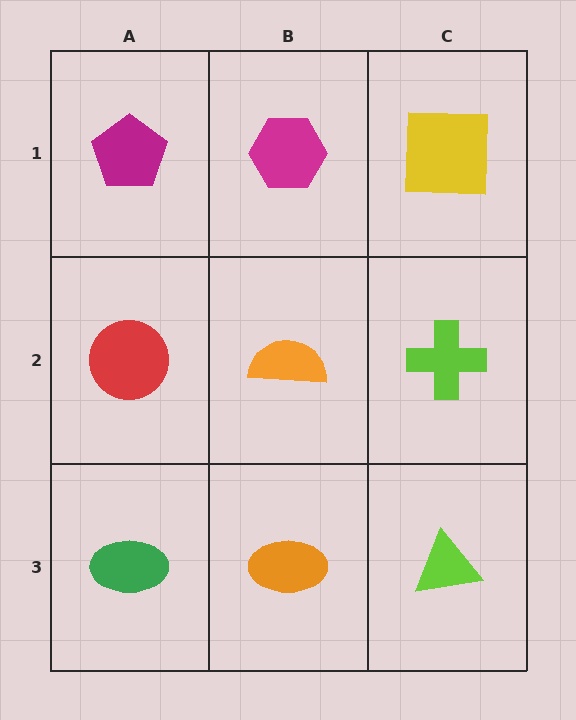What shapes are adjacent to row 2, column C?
A yellow square (row 1, column C), a lime triangle (row 3, column C), an orange semicircle (row 2, column B).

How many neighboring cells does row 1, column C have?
2.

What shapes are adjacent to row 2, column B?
A magenta hexagon (row 1, column B), an orange ellipse (row 3, column B), a red circle (row 2, column A), a lime cross (row 2, column C).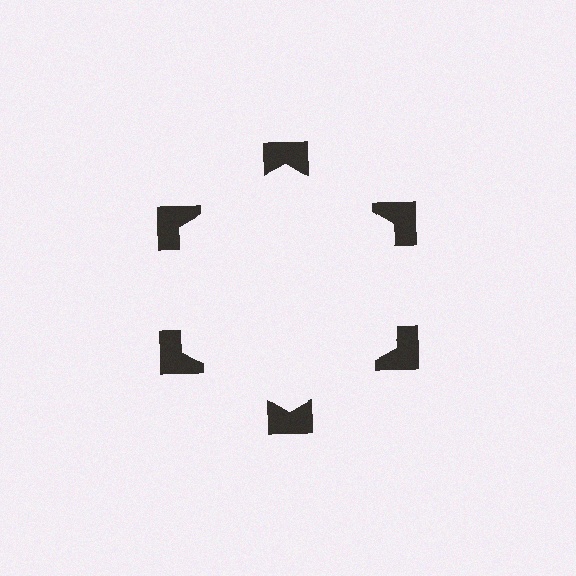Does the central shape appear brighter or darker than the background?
It typically appears slightly brighter than the background, even though no actual brightness change is drawn.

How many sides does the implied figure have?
6 sides.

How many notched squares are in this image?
There are 6 — one at each vertex of the illusory hexagon.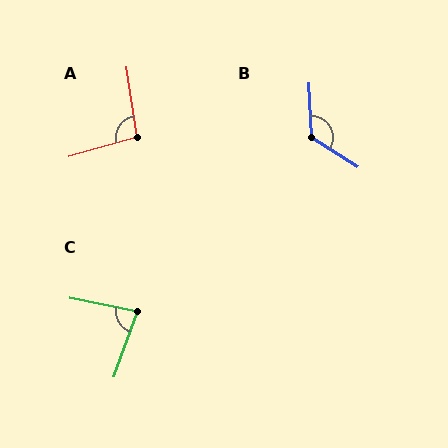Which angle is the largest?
B, at approximately 125 degrees.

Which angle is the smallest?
C, at approximately 81 degrees.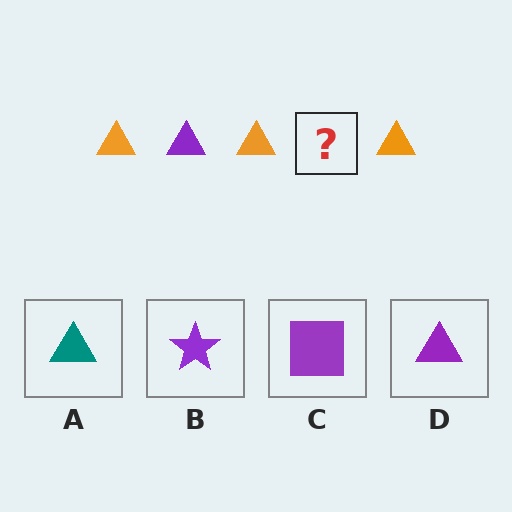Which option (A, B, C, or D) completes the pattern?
D.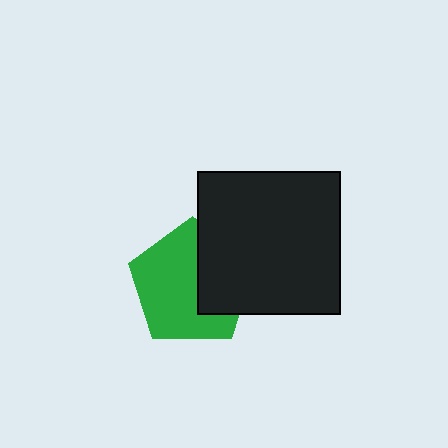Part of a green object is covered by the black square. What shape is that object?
It is a pentagon.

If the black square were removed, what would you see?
You would see the complete green pentagon.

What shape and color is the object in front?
The object in front is a black square.